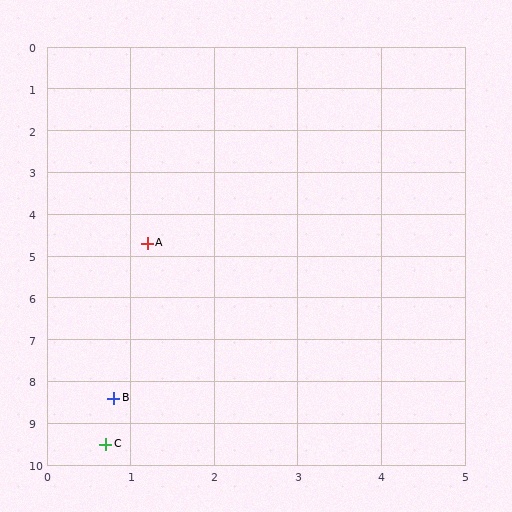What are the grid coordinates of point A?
Point A is at approximately (1.2, 4.7).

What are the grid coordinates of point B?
Point B is at approximately (0.8, 8.4).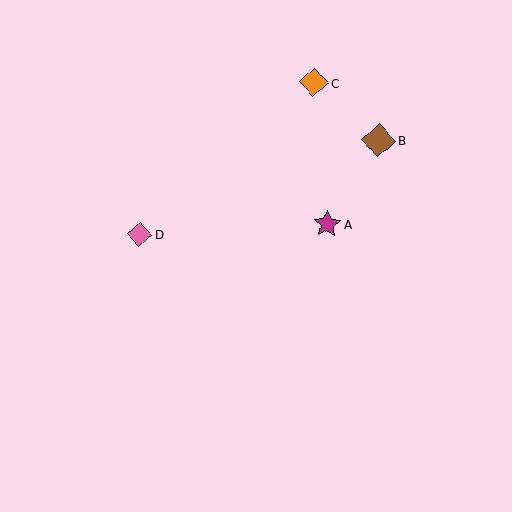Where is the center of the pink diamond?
The center of the pink diamond is at (140, 234).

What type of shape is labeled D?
Shape D is a pink diamond.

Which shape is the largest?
The brown diamond (labeled B) is the largest.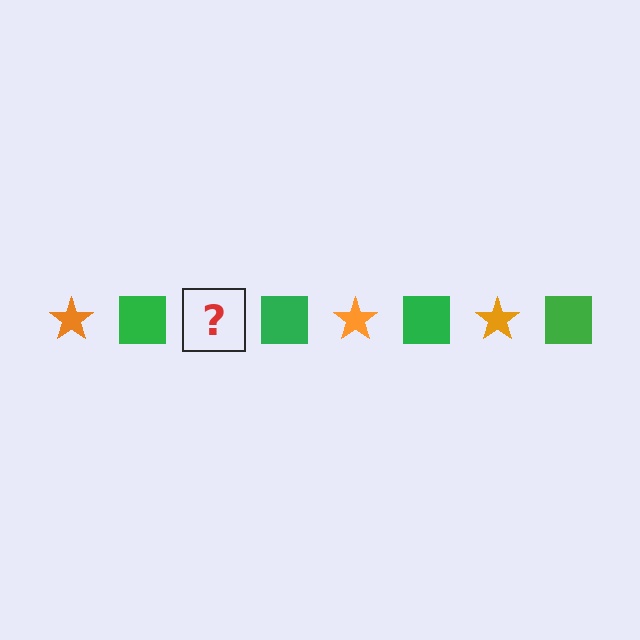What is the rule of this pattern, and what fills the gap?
The rule is that the pattern alternates between orange star and green square. The gap should be filled with an orange star.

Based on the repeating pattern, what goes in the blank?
The blank should be an orange star.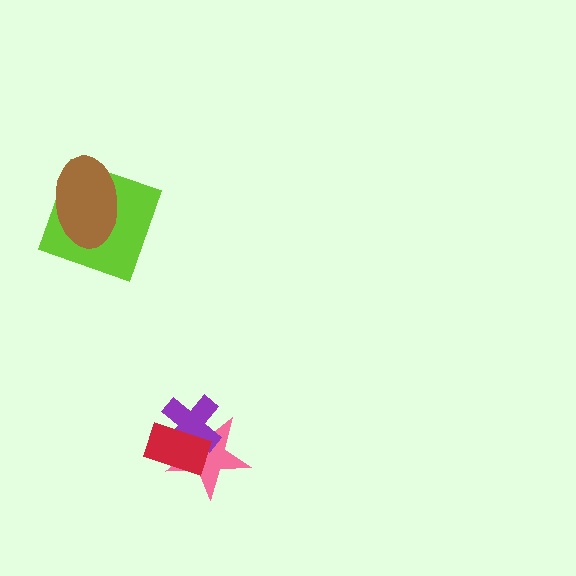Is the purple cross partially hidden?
Yes, it is partially covered by another shape.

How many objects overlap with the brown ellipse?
1 object overlaps with the brown ellipse.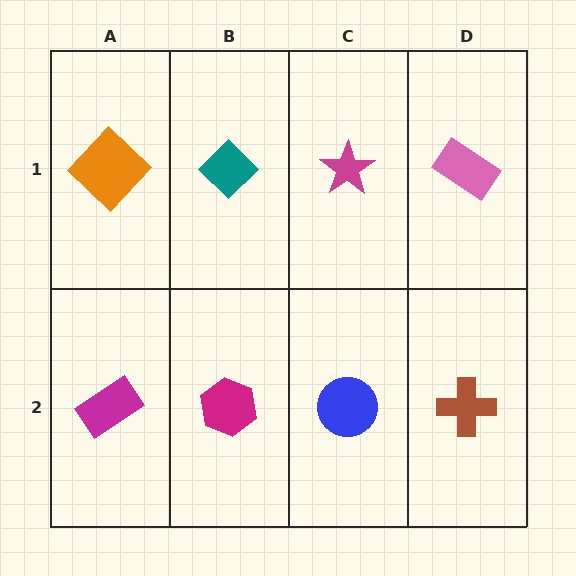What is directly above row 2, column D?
A pink rectangle.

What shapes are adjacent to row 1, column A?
A magenta rectangle (row 2, column A), a teal diamond (row 1, column B).